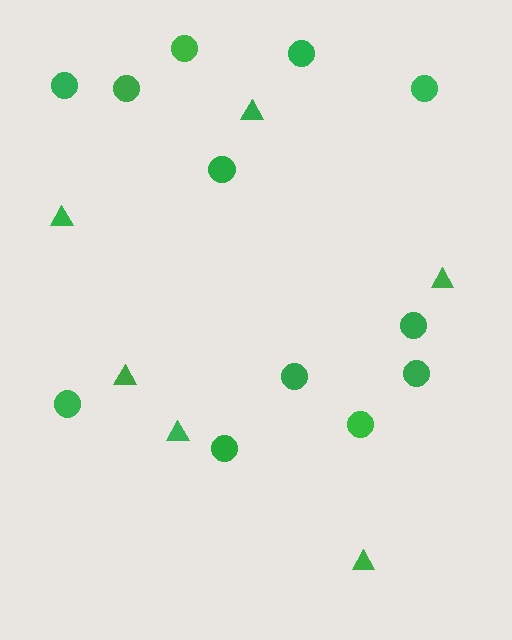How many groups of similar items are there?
There are 2 groups: one group of circles (12) and one group of triangles (6).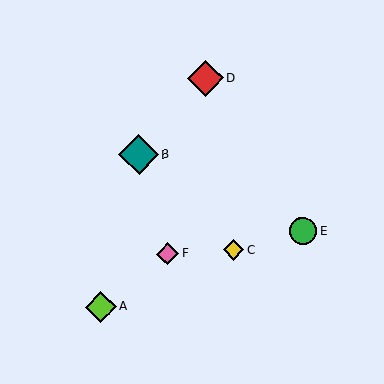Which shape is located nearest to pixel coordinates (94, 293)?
The lime diamond (labeled A) at (101, 307) is nearest to that location.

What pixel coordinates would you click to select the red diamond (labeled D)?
Click at (205, 78) to select the red diamond D.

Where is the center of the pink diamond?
The center of the pink diamond is at (168, 254).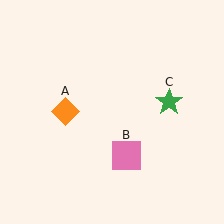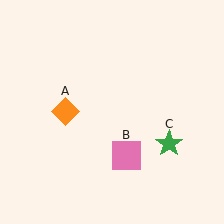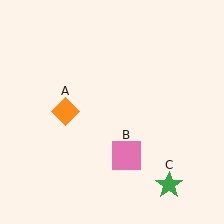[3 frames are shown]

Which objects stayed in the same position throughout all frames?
Orange diamond (object A) and pink square (object B) remained stationary.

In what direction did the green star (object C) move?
The green star (object C) moved down.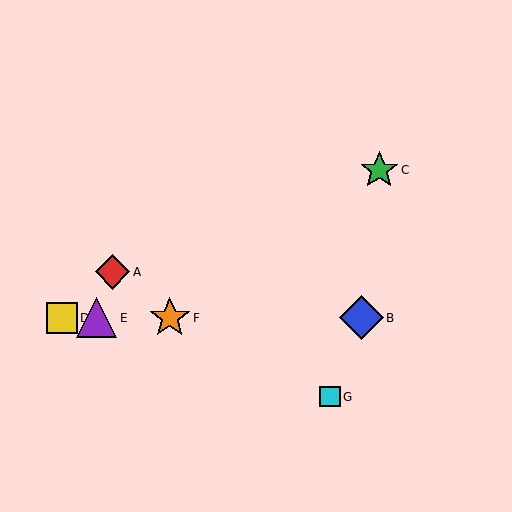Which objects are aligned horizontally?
Objects B, D, E, F are aligned horizontally.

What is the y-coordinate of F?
Object F is at y≈318.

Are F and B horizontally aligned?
Yes, both are at y≈318.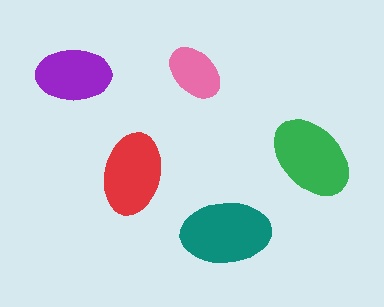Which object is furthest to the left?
The purple ellipse is leftmost.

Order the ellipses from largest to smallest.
the teal one, the green one, the red one, the purple one, the pink one.